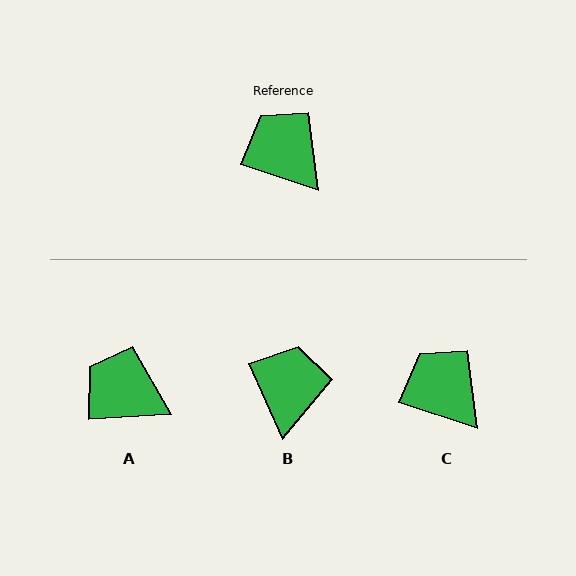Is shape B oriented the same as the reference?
No, it is off by about 47 degrees.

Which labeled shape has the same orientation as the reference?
C.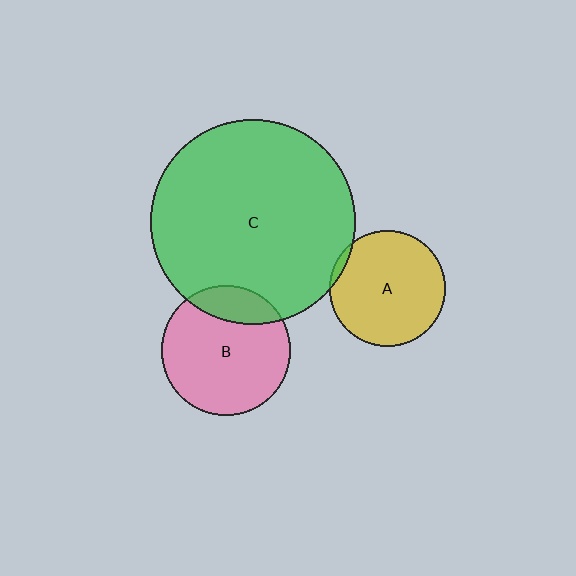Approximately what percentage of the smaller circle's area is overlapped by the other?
Approximately 5%.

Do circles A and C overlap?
Yes.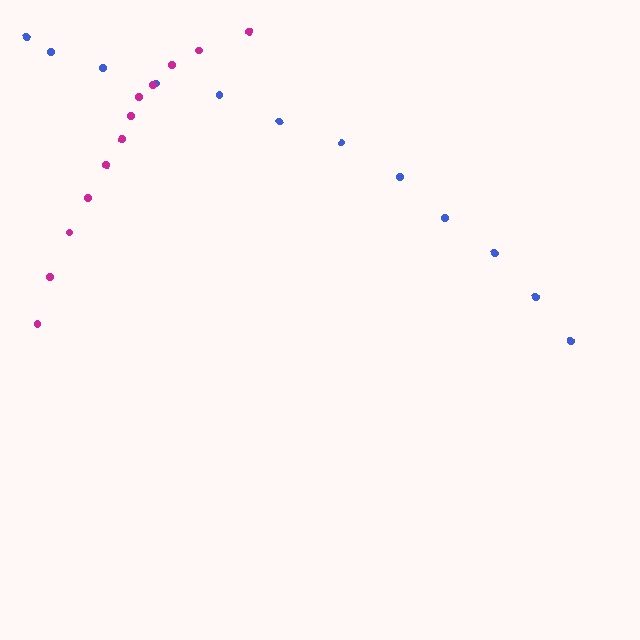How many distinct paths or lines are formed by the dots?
There are 2 distinct paths.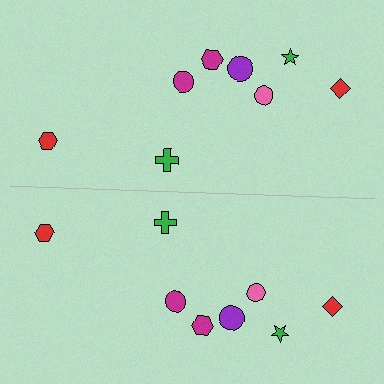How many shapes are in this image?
There are 16 shapes in this image.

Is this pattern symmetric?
Yes, this pattern has bilateral (reflection) symmetry.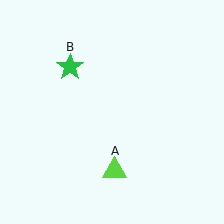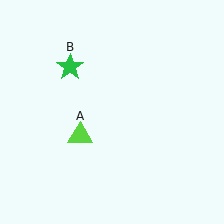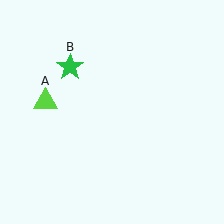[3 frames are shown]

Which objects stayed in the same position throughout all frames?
Green star (object B) remained stationary.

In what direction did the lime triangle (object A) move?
The lime triangle (object A) moved up and to the left.